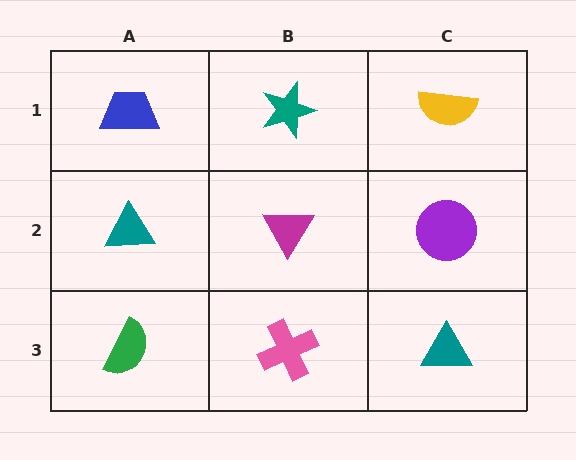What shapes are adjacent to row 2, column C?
A yellow semicircle (row 1, column C), a teal triangle (row 3, column C), a magenta triangle (row 2, column B).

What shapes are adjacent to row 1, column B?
A magenta triangle (row 2, column B), a blue trapezoid (row 1, column A), a yellow semicircle (row 1, column C).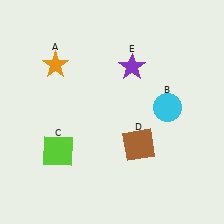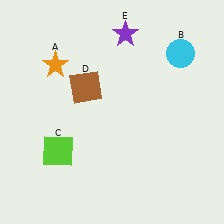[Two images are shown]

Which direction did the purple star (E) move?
The purple star (E) moved up.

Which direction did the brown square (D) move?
The brown square (D) moved up.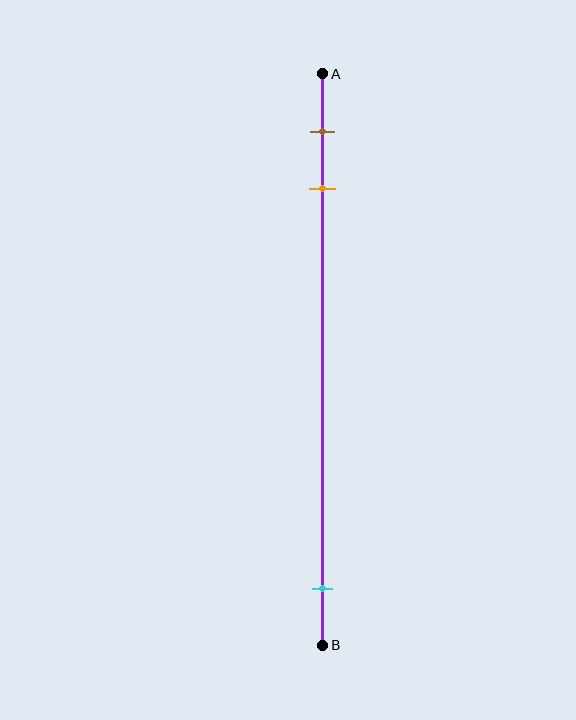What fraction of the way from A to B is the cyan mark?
The cyan mark is approximately 90% (0.9) of the way from A to B.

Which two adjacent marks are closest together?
The brown and orange marks are the closest adjacent pair.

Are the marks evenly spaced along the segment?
No, the marks are not evenly spaced.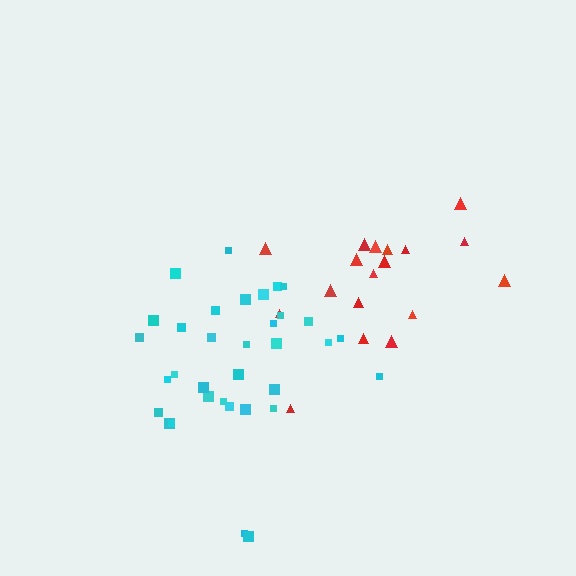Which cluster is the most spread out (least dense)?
Red.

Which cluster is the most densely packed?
Cyan.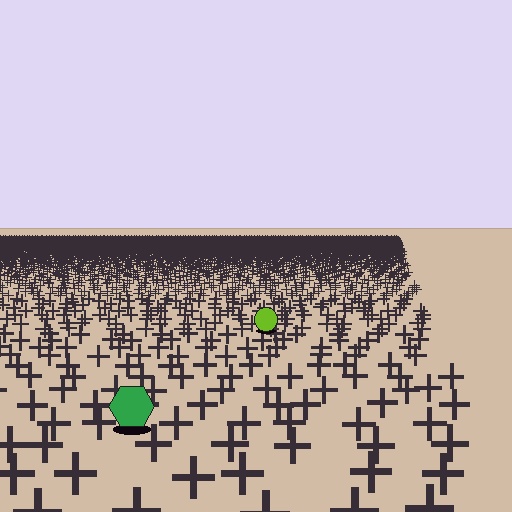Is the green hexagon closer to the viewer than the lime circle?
Yes. The green hexagon is closer — you can tell from the texture gradient: the ground texture is coarser near it.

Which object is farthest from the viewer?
The lime circle is farthest from the viewer. It appears smaller and the ground texture around it is denser.